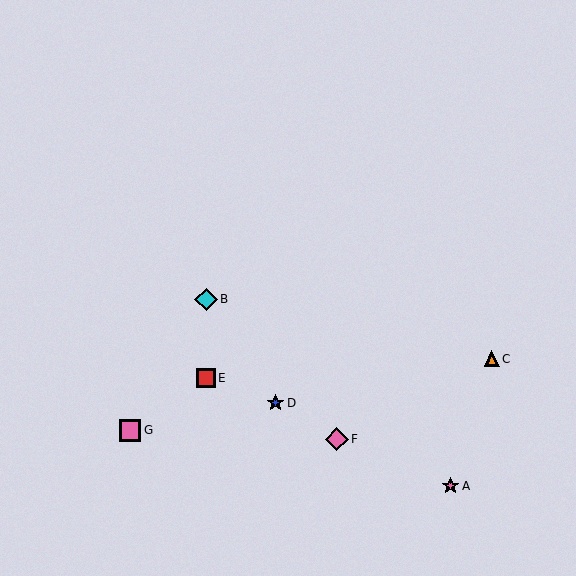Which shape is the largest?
The pink diamond (labeled F) is the largest.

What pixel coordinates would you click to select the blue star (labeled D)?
Click at (276, 403) to select the blue star D.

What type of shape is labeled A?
Shape A is a pink star.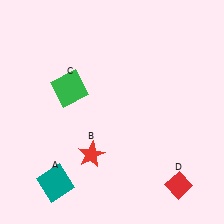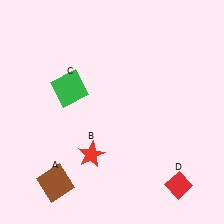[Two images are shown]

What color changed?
The square (A) changed from teal in Image 1 to brown in Image 2.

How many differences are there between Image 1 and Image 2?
There is 1 difference between the two images.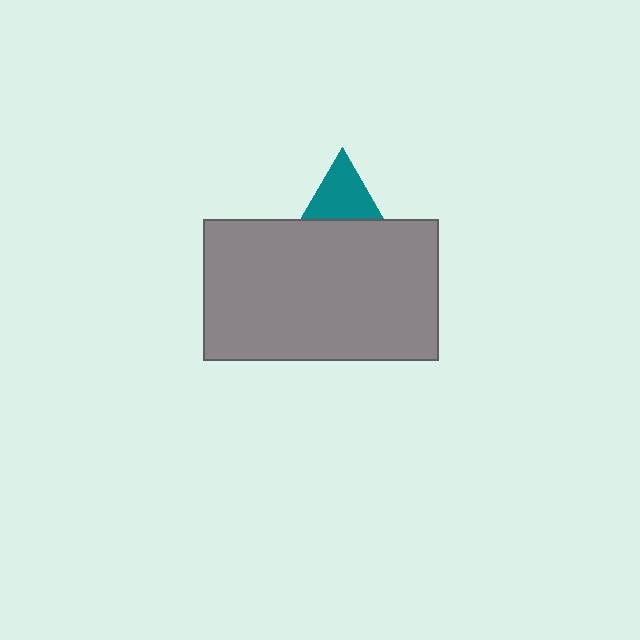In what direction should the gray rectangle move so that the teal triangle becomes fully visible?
The gray rectangle should move down. That is the shortest direction to clear the overlap and leave the teal triangle fully visible.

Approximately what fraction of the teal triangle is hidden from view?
Roughly 50% of the teal triangle is hidden behind the gray rectangle.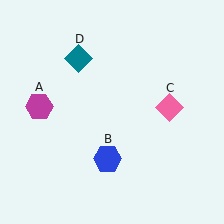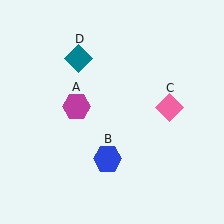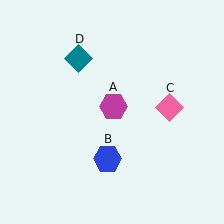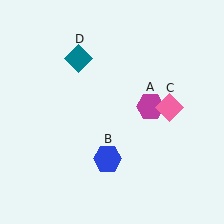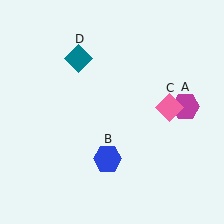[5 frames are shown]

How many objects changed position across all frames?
1 object changed position: magenta hexagon (object A).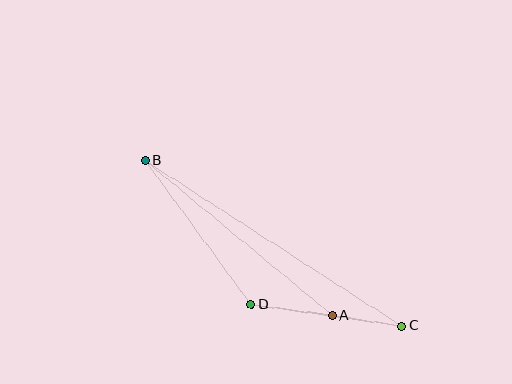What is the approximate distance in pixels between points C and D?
The distance between C and D is approximately 152 pixels.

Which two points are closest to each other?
Points A and C are closest to each other.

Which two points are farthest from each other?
Points B and C are farthest from each other.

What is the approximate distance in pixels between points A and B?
The distance between A and B is approximately 243 pixels.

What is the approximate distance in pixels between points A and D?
The distance between A and D is approximately 82 pixels.